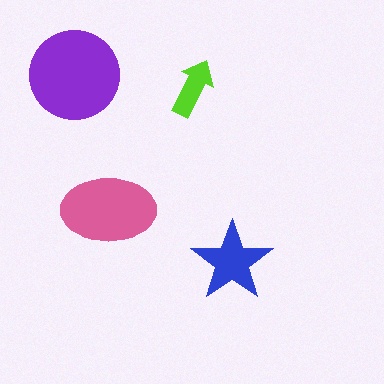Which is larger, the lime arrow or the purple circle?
The purple circle.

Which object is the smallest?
The lime arrow.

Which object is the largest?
The purple circle.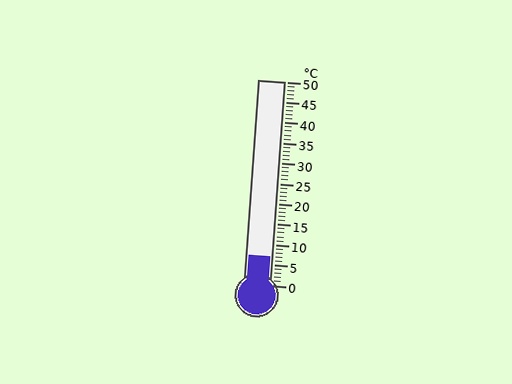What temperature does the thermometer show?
The thermometer shows approximately 7°C.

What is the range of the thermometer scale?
The thermometer scale ranges from 0°C to 50°C.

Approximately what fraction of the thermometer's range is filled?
The thermometer is filled to approximately 15% of its range.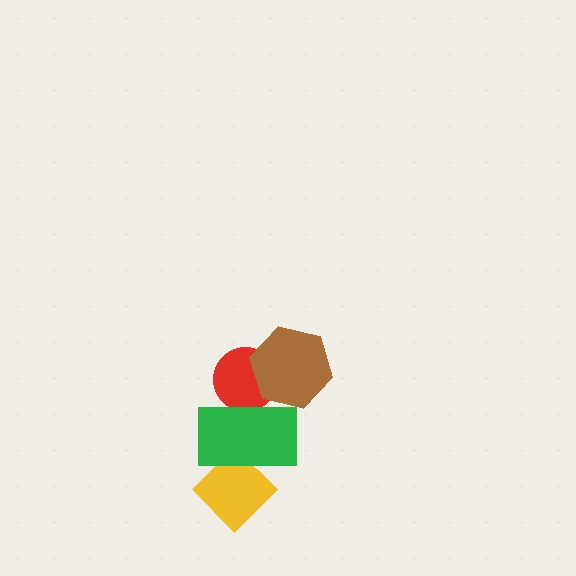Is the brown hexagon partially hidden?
Yes, it is partially covered by another shape.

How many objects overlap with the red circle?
2 objects overlap with the red circle.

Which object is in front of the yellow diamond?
The green rectangle is in front of the yellow diamond.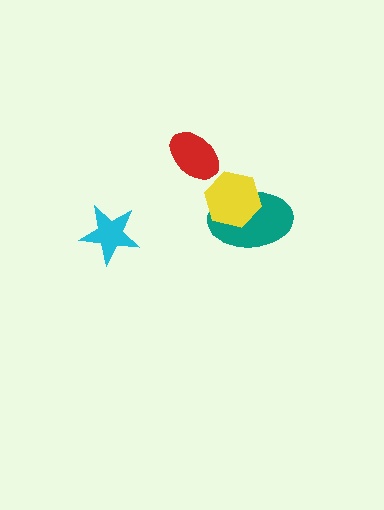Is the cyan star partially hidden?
No, no other shape covers it.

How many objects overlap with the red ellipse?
0 objects overlap with the red ellipse.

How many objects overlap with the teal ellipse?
1 object overlaps with the teal ellipse.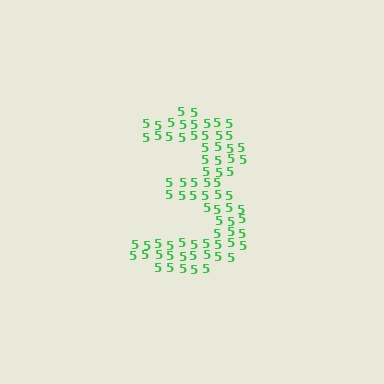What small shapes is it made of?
It is made of small digit 5's.